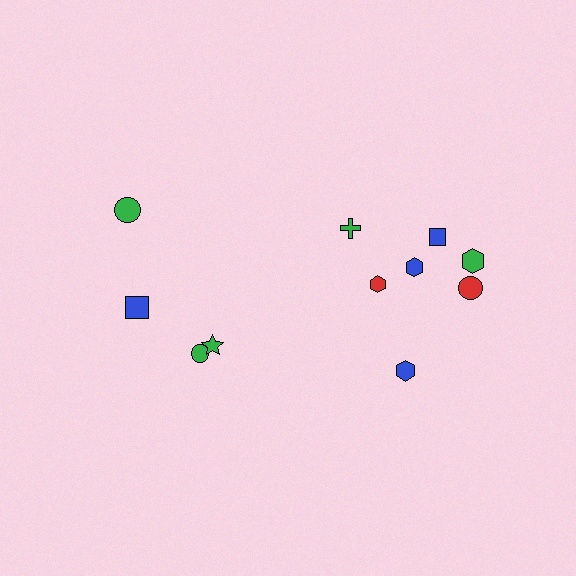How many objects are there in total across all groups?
There are 11 objects.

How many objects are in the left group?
There are 4 objects.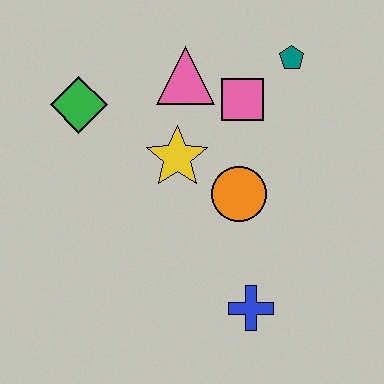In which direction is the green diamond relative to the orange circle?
The green diamond is to the left of the orange circle.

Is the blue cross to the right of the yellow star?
Yes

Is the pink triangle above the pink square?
Yes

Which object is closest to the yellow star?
The orange circle is closest to the yellow star.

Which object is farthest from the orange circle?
The green diamond is farthest from the orange circle.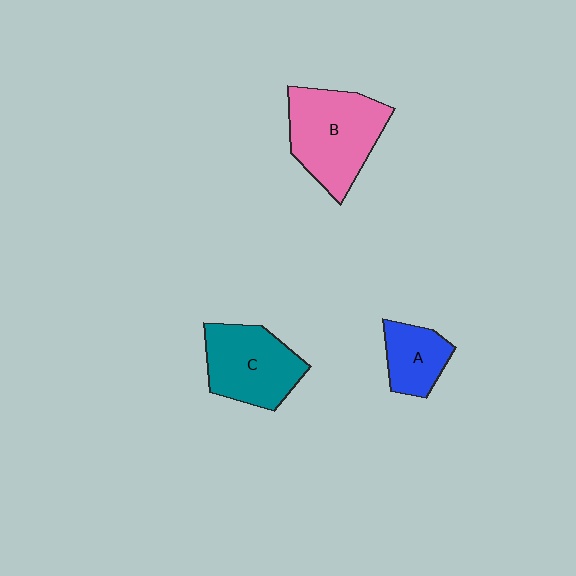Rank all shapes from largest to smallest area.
From largest to smallest: B (pink), C (teal), A (blue).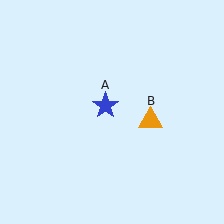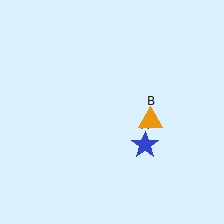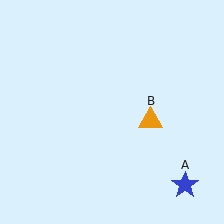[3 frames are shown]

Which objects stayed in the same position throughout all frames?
Orange triangle (object B) remained stationary.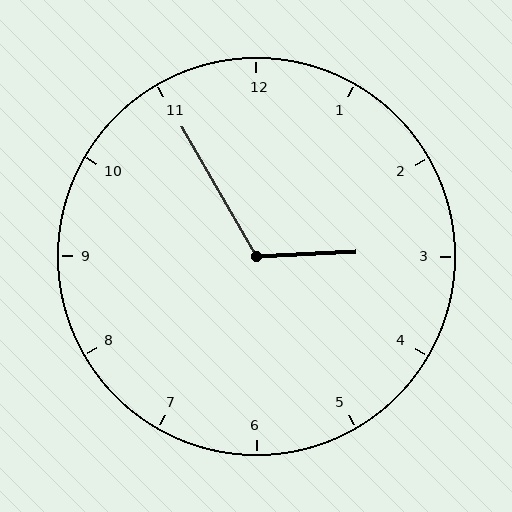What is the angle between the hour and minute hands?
Approximately 118 degrees.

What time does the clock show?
2:55.